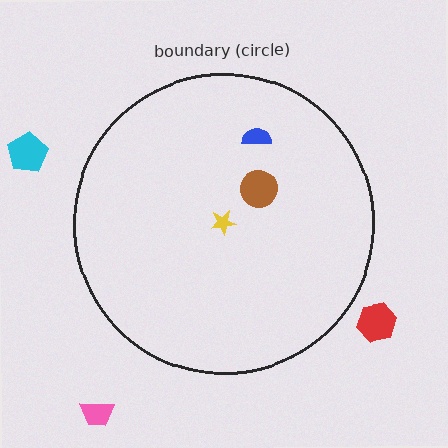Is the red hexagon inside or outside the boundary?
Outside.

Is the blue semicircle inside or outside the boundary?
Inside.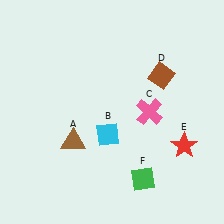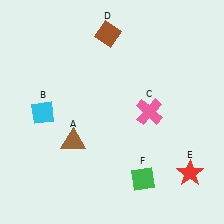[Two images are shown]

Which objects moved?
The objects that moved are: the cyan diamond (B), the brown diamond (D), the red star (E).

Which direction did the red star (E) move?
The red star (E) moved down.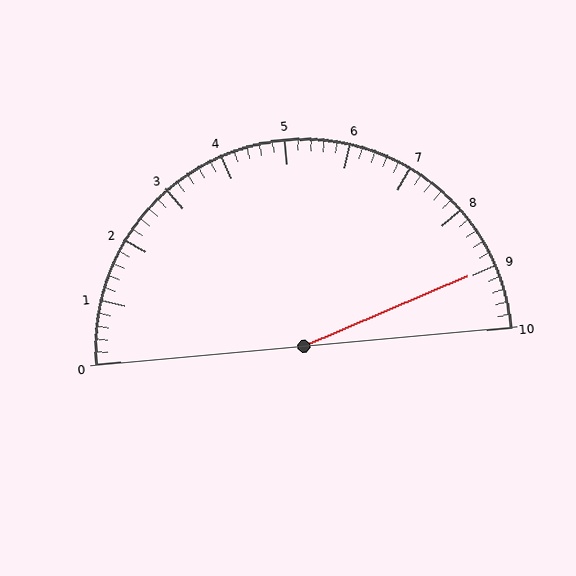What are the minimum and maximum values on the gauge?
The gauge ranges from 0 to 10.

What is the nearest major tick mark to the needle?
The nearest major tick mark is 9.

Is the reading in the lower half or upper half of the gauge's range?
The reading is in the upper half of the range (0 to 10).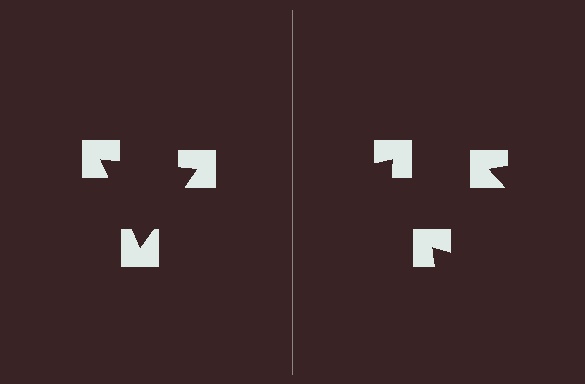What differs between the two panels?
The notched squares are positioned identically on both sides; only the wedge orientations differ. On the left they align to a triangle; on the right they are misaligned.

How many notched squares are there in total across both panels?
6 — 3 on each side.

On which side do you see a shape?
An illusory triangle appears on the left side. On the right side the wedge cuts are rotated, so no coherent shape forms.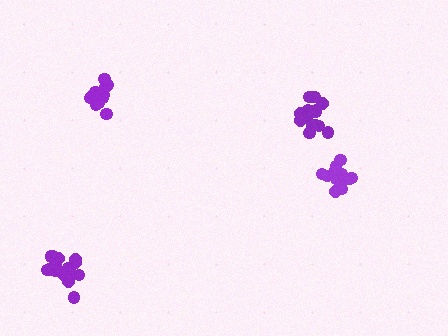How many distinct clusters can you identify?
There are 4 distinct clusters.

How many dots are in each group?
Group 1: 16 dots, Group 2: 17 dots, Group 3: 17 dots, Group 4: 17 dots (67 total).